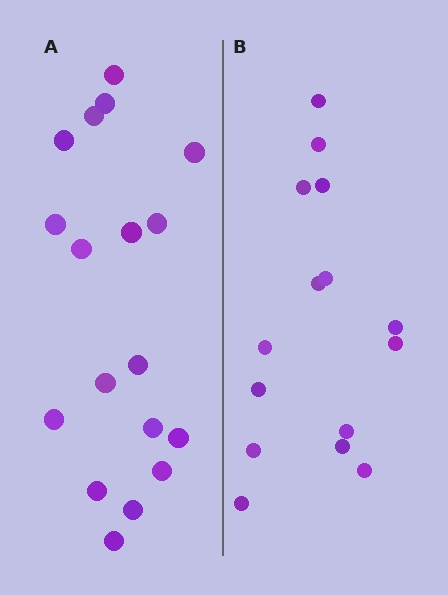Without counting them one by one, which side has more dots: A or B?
Region A (the left region) has more dots.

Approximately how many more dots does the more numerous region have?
Region A has just a few more — roughly 2 or 3 more dots than region B.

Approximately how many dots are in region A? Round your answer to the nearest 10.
About 20 dots. (The exact count is 18, which rounds to 20.)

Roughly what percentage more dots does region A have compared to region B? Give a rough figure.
About 20% more.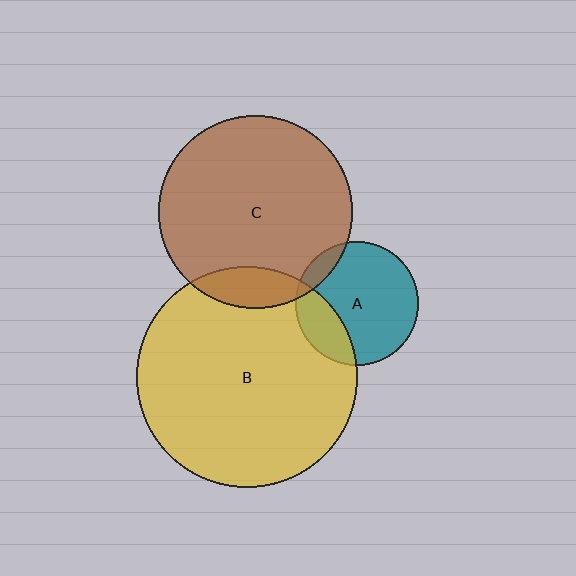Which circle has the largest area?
Circle B (yellow).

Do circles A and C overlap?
Yes.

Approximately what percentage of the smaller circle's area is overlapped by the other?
Approximately 10%.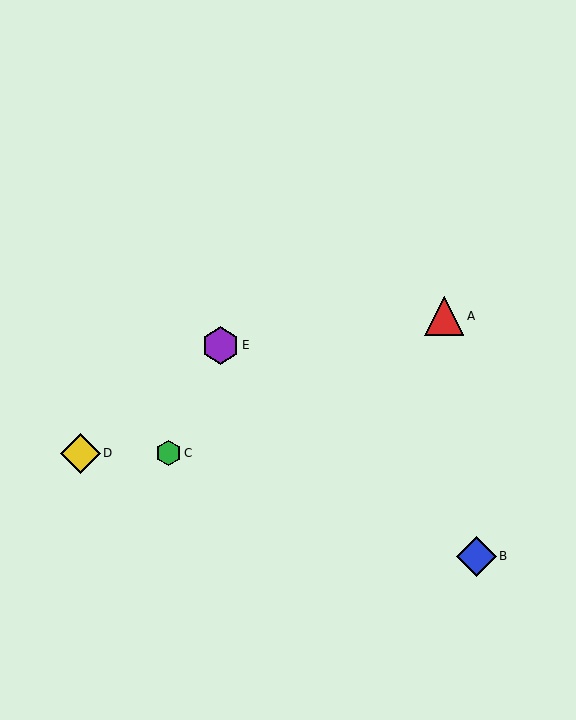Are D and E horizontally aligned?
No, D is at y≈453 and E is at y≈345.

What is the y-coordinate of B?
Object B is at y≈556.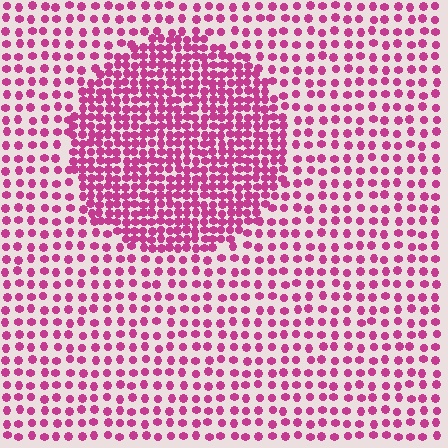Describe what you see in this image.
The image contains small magenta elements arranged at two different densities. A circle-shaped region is visible where the elements are more densely packed than the surrounding area.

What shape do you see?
I see a circle.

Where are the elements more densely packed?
The elements are more densely packed inside the circle boundary.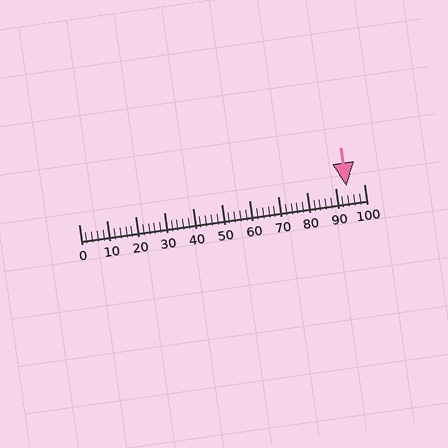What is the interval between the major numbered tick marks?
The major tick marks are spaced 10 units apart.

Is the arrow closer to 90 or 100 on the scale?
The arrow is closer to 90.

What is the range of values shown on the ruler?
The ruler shows values from 0 to 100.